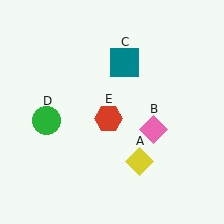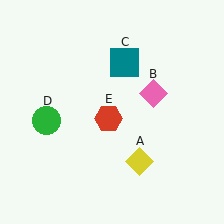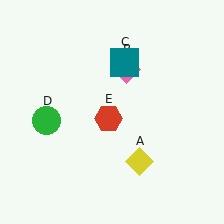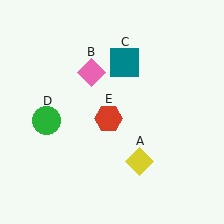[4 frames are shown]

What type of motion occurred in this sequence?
The pink diamond (object B) rotated counterclockwise around the center of the scene.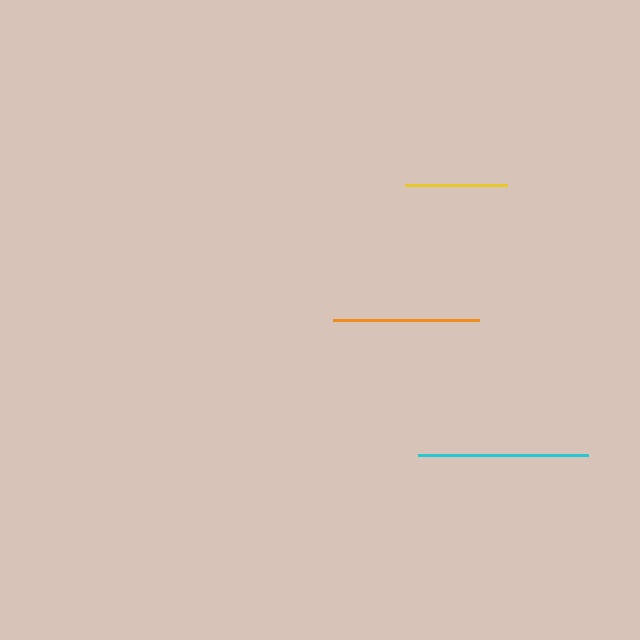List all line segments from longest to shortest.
From longest to shortest: cyan, orange, yellow.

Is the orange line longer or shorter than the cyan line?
The cyan line is longer than the orange line.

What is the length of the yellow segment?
The yellow segment is approximately 102 pixels long.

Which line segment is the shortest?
The yellow line is the shortest at approximately 102 pixels.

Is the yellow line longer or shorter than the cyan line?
The cyan line is longer than the yellow line.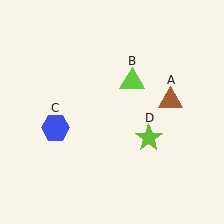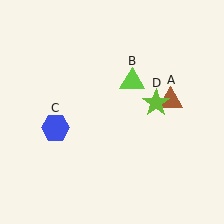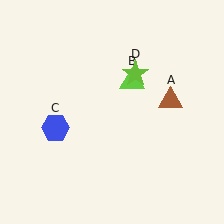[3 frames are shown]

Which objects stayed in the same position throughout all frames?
Brown triangle (object A) and lime triangle (object B) and blue hexagon (object C) remained stationary.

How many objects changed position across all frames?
1 object changed position: lime star (object D).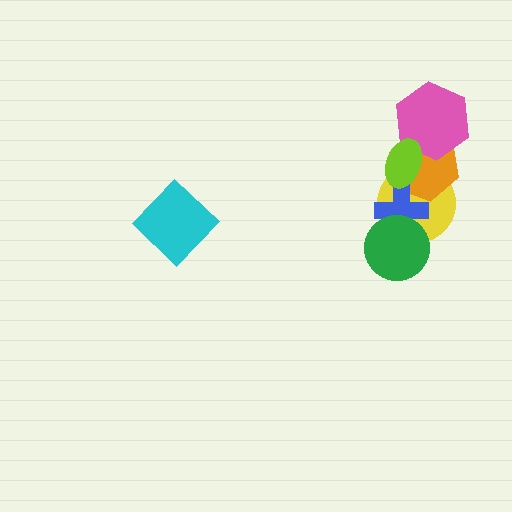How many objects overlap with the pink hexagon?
2 objects overlap with the pink hexagon.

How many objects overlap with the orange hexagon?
4 objects overlap with the orange hexagon.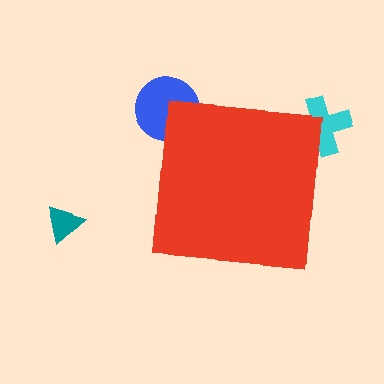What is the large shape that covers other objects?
A red square.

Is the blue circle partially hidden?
Yes, the blue circle is partially hidden behind the red square.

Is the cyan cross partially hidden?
Yes, the cyan cross is partially hidden behind the red square.